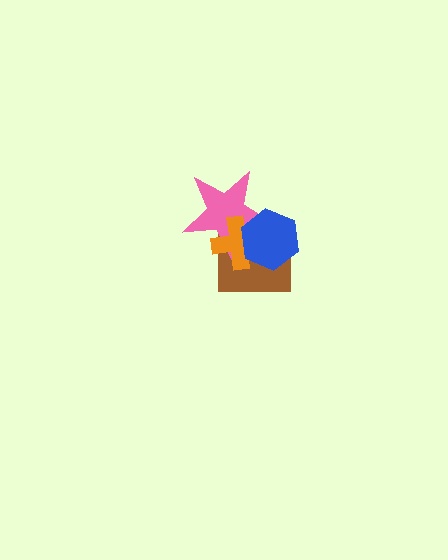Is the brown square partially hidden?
Yes, it is partially covered by another shape.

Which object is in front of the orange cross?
The blue hexagon is in front of the orange cross.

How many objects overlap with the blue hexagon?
3 objects overlap with the blue hexagon.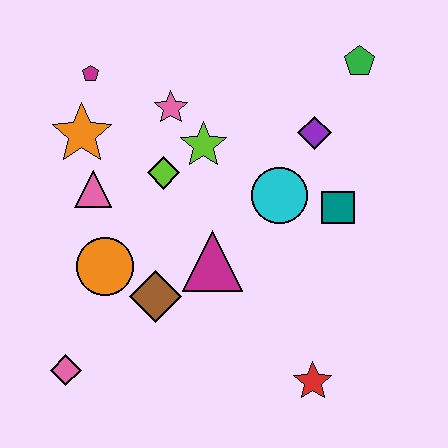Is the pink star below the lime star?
No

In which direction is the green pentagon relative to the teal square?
The green pentagon is above the teal square.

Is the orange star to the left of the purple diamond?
Yes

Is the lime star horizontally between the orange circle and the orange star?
No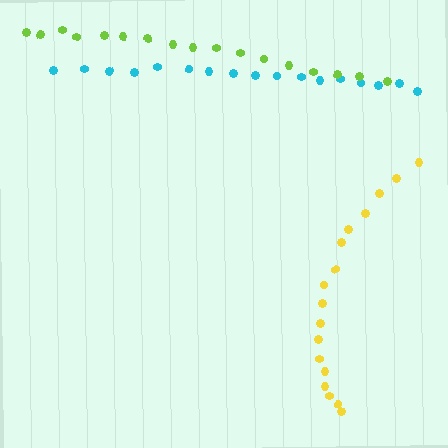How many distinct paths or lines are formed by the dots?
There are 3 distinct paths.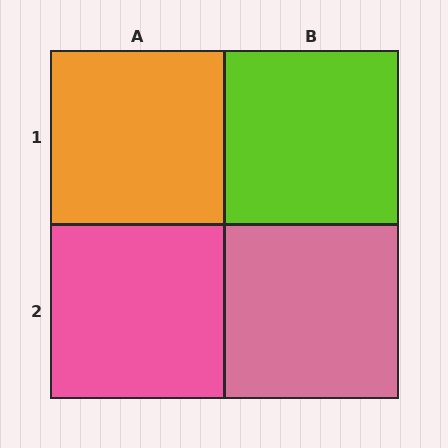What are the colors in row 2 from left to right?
Pink, pink.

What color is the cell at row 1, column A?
Orange.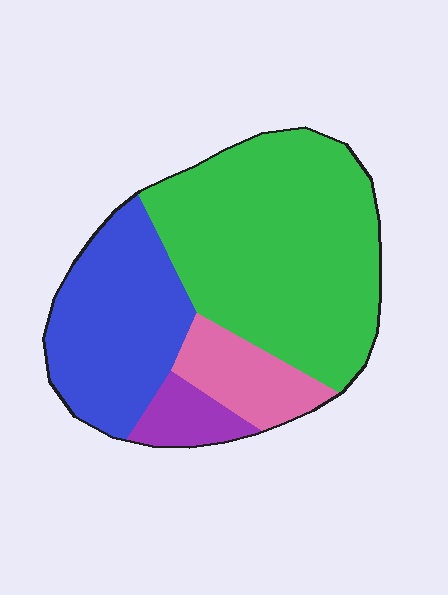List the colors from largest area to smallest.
From largest to smallest: green, blue, pink, purple.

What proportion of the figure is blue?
Blue takes up between a quarter and a half of the figure.